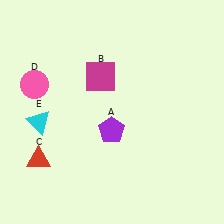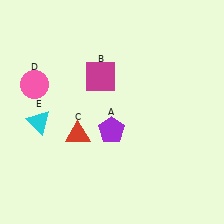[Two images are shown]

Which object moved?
The red triangle (C) moved right.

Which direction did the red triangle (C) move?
The red triangle (C) moved right.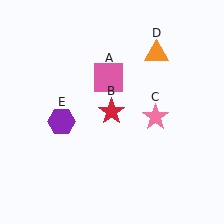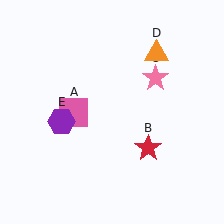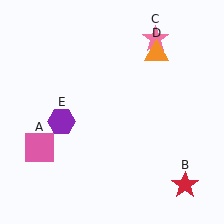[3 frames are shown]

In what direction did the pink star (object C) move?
The pink star (object C) moved up.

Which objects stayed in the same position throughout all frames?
Orange triangle (object D) and purple hexagon (object E) remained stationary.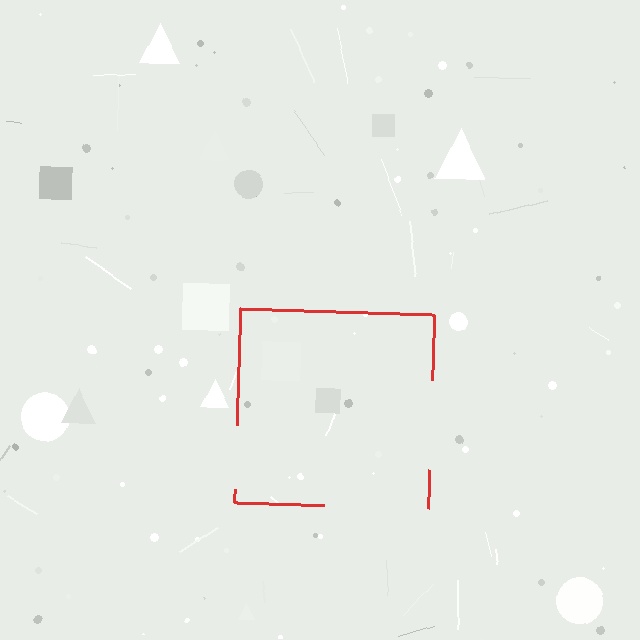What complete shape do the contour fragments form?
The contour fragments form a square.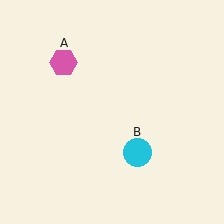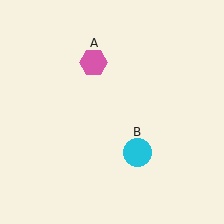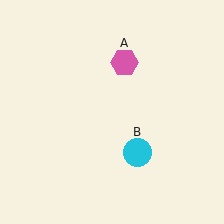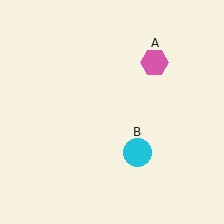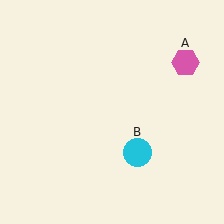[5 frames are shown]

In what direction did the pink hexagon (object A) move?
The pink hexagon (object A) moved right.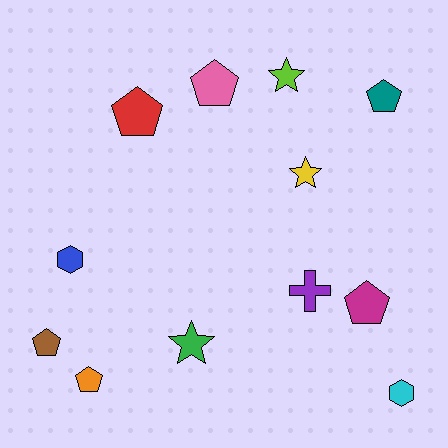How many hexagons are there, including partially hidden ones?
There are 2 hexagons.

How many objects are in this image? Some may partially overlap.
There are 12 objects.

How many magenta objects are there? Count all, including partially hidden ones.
There is 1 magenta object.